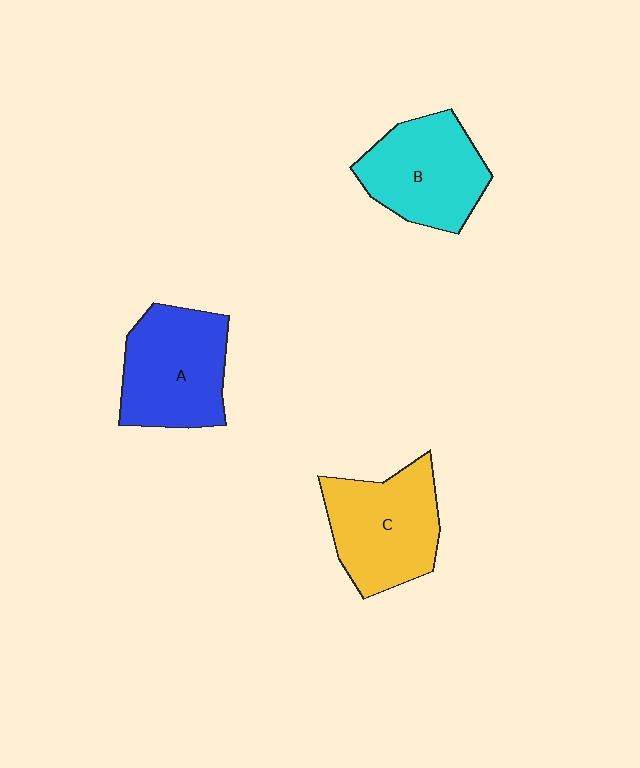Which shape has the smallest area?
Shape B (cyan).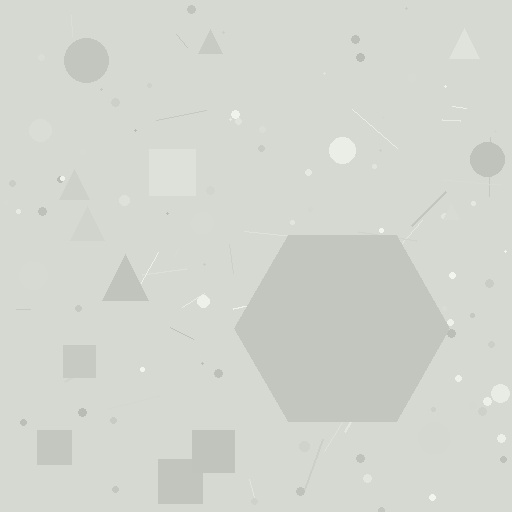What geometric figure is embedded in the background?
A hexagon is embedded in the background.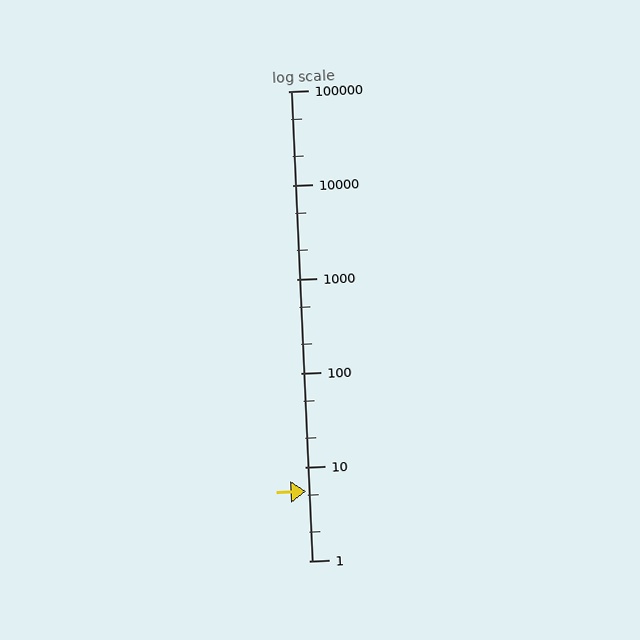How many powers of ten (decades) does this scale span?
The scale spans 5 decades, from 1 to 100000.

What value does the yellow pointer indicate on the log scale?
The pointer indicates approximately 5.5.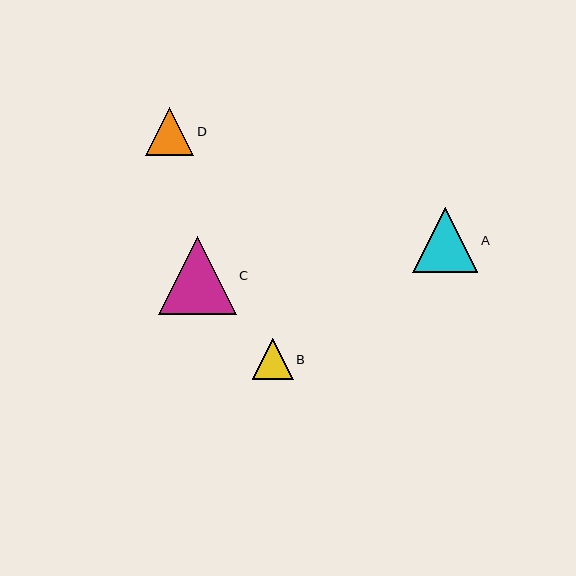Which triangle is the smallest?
Triangle B is the smallest with a size of approximately 41 pixels.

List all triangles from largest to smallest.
From largest to smallest: C, A, D, B.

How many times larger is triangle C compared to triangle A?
Triangle C is approximately 1.2 times the size of triangle A.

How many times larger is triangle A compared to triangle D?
Triangle A is approximately 1.4 times the size of triangle D.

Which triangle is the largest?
Triangle C is the largest with a size of approximately 78 pixels.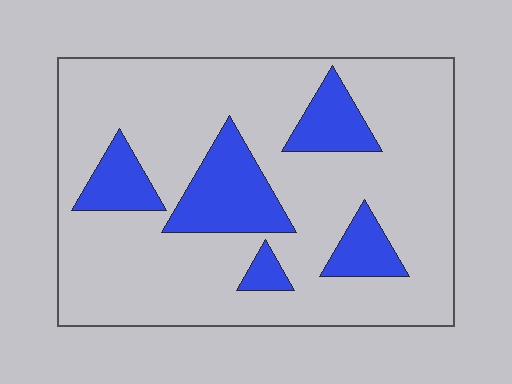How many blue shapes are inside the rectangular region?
5.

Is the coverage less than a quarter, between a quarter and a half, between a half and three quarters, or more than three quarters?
Less than a quarter.